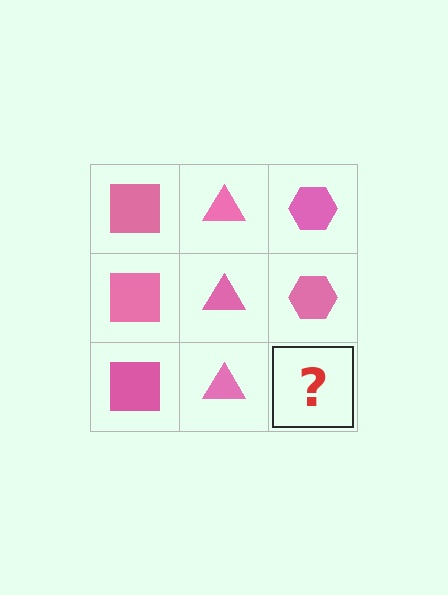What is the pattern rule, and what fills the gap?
The rule is that each column has a consistent shape. The gap should be filled with a pink hexagon.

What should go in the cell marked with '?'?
The missing cell should contain a pink hexagon.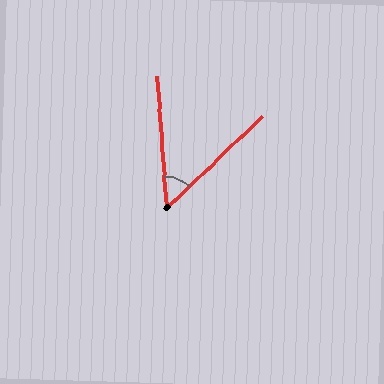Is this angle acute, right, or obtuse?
It is acute.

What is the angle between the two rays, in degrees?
Approximately 51 degrees.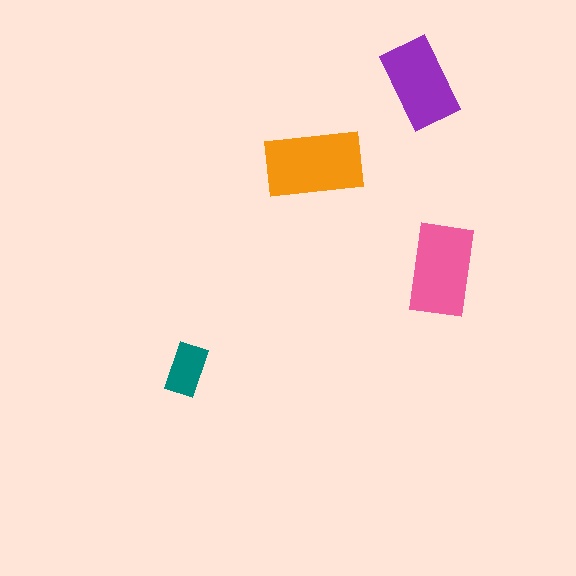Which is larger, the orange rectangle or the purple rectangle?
The orange one.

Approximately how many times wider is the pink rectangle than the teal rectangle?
About 2 times wider.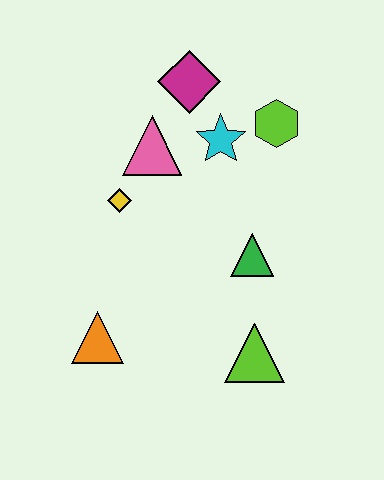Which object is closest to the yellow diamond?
The pink triangle is closest to the yellow diamond.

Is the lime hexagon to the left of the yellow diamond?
No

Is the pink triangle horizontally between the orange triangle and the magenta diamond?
Yes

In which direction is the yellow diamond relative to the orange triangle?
The yellow diamond is above the orange triangle.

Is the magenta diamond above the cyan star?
Yes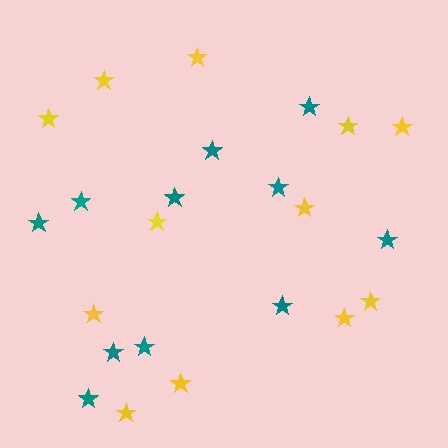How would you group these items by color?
There are 2 groups: one group of yellow stars (12) and one group of teal stars (11).